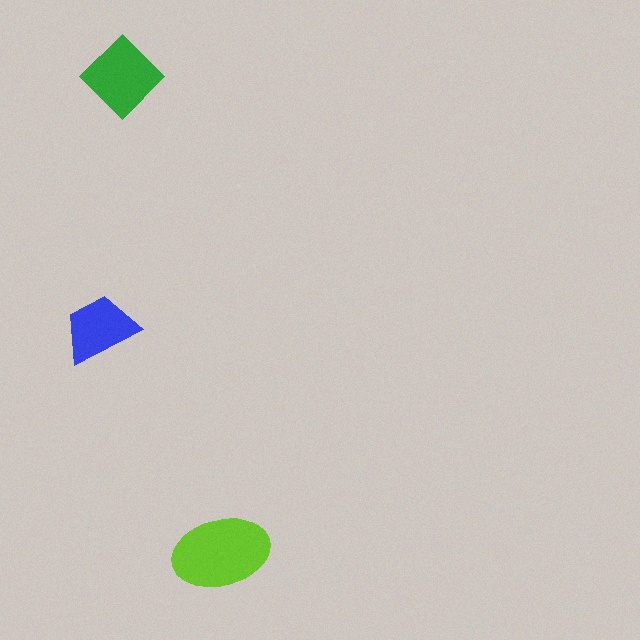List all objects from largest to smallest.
The lime ellipse, the green diamond, the blue trapezoid.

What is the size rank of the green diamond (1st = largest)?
2nd.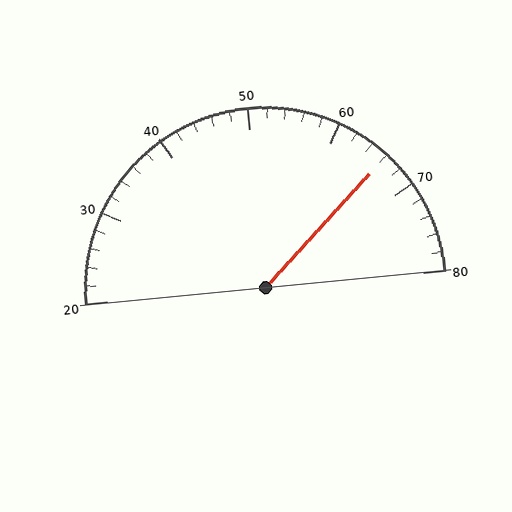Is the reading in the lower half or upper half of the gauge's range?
The reading is in the upper half of the range (20 to 80).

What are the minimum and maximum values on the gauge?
The gauge ranges from 20 to 80.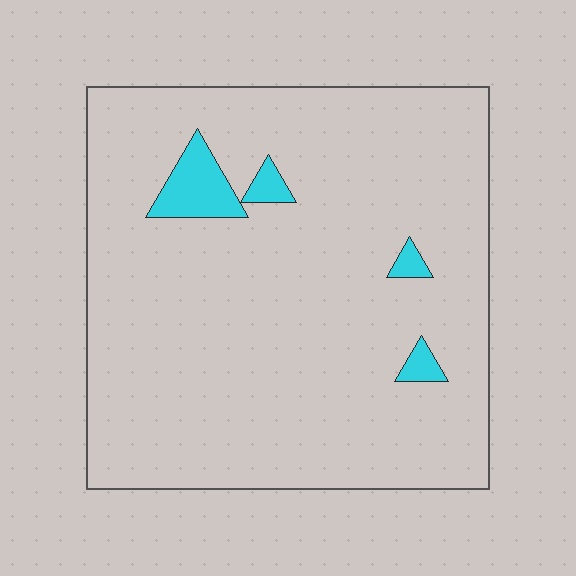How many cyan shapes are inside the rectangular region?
4.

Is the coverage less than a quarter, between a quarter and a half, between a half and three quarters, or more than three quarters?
Less than a quarter.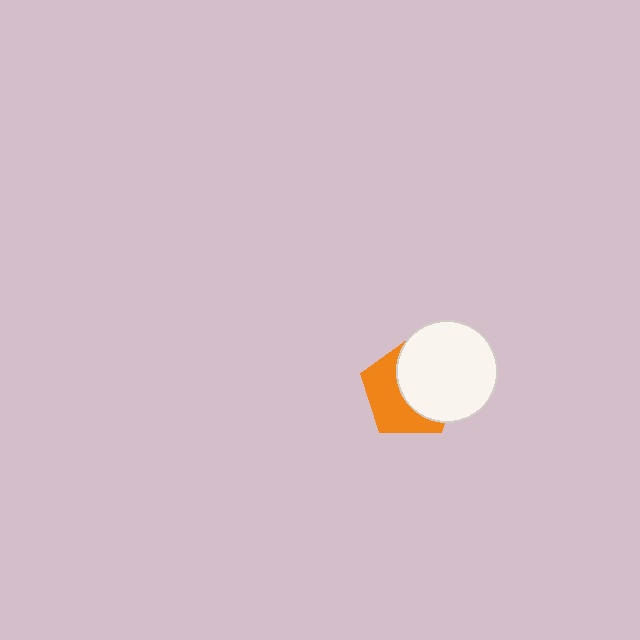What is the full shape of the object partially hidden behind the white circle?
The partially hidden object is an orange pentagon.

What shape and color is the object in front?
The object in front is a white circle.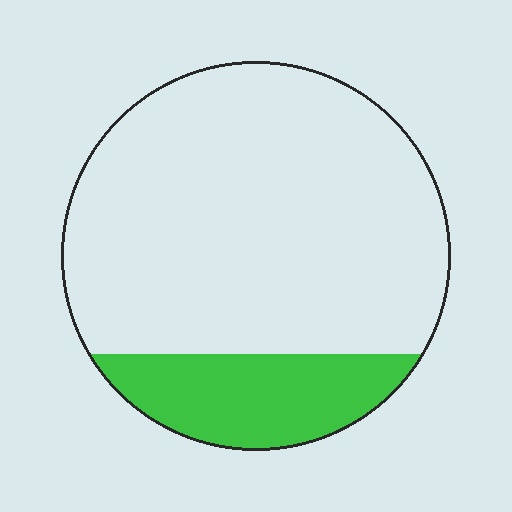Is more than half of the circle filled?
No.